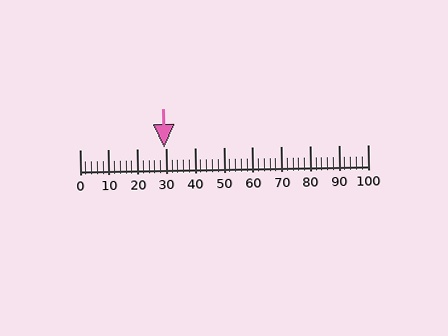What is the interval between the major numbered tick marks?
The major tick marks are spaced 10 units apart.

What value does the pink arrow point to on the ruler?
The pink arrow points to approximately 29.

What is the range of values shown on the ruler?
The ruler shows values from 0 to 100.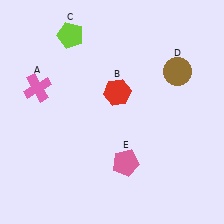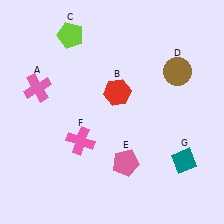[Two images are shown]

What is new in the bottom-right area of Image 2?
A teal diamond (G) was added in the bottom-right area of Image 2.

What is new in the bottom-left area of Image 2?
A pink cross (F) was added in the bottom-left area of Image 2.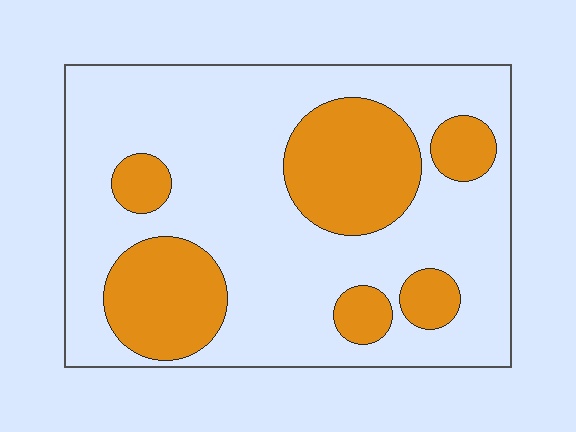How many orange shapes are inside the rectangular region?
6.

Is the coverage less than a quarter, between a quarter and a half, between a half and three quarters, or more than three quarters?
Between a quarter and a half.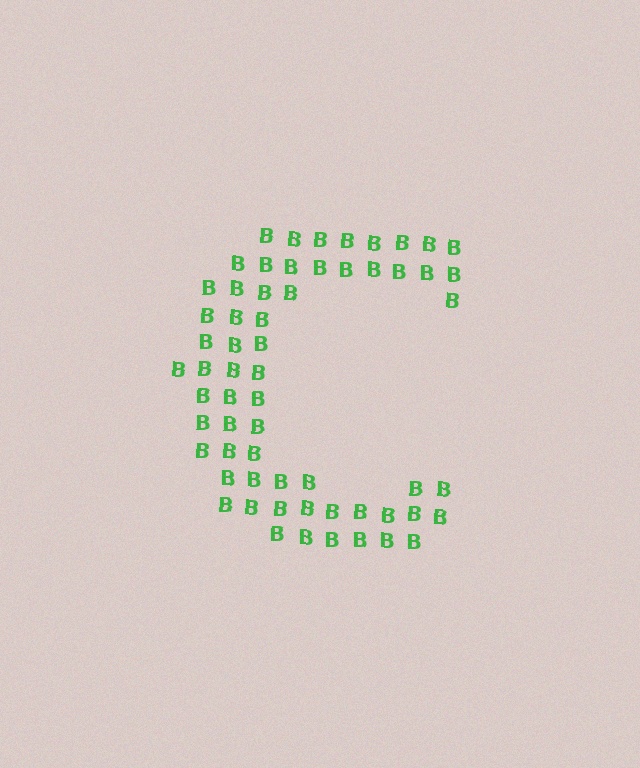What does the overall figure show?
The overall figure shows the letter C.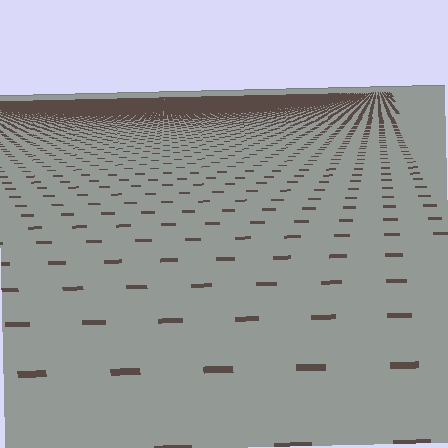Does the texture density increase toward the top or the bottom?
Density increases toward the top.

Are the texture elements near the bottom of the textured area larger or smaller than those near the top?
Larger. Near the bottom, elements are closer to the viewer and appear at a bigger on-screen size.